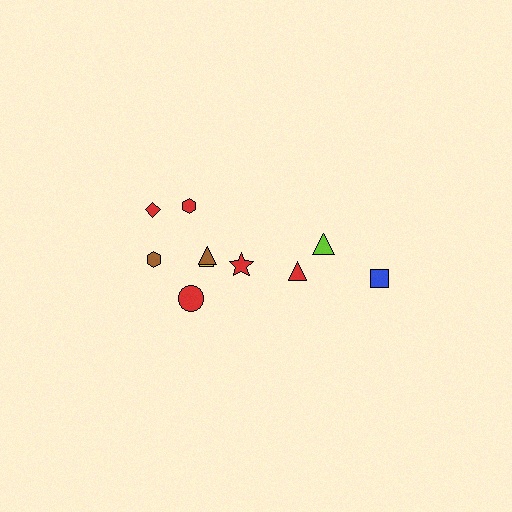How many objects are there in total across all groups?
There are 10 objects.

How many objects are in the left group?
There are 7 objects.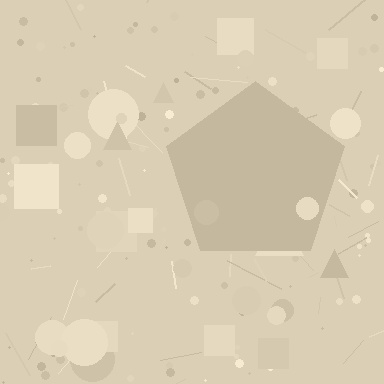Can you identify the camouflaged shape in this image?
The camouflaged shape is a pentagon.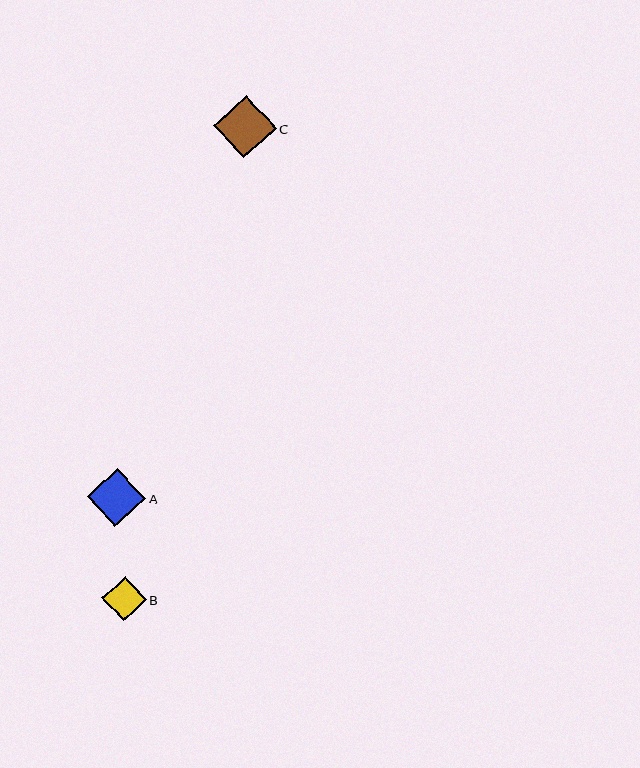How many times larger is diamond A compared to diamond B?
Diamond A is approximately 1.3 times the size of diamond B.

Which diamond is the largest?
Diamond C is the largest with a size of approximately 62 pixels.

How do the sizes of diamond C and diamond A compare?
Diamond C and diamond A are approximately the same size.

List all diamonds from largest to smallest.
From largest to smallest: C, A, B.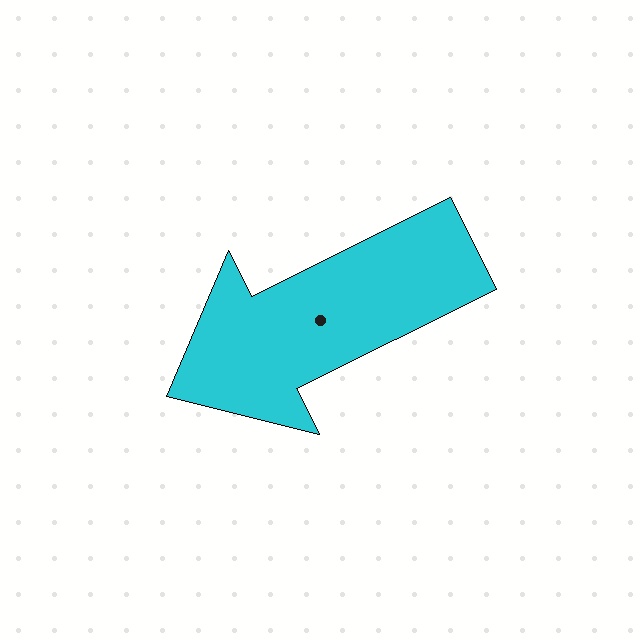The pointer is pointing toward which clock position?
Roughly 8 o'clock.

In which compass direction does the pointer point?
Southwest.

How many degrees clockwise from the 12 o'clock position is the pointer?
Approximately 244 degrees.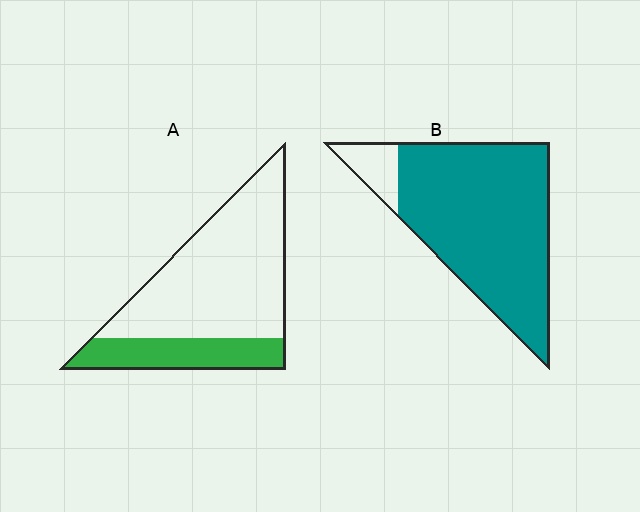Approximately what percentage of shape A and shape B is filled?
A is approximately 25% and B is approximately 90%.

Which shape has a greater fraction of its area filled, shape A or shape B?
Shape B.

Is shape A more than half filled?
No.